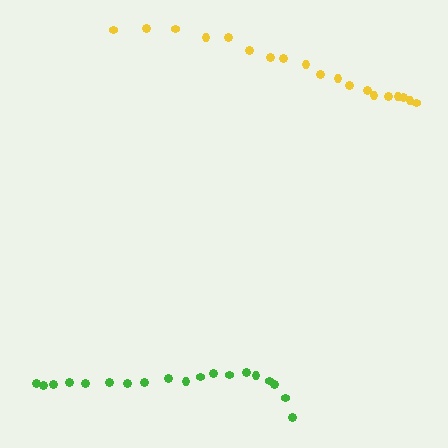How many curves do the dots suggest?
There are 2 distinct paths.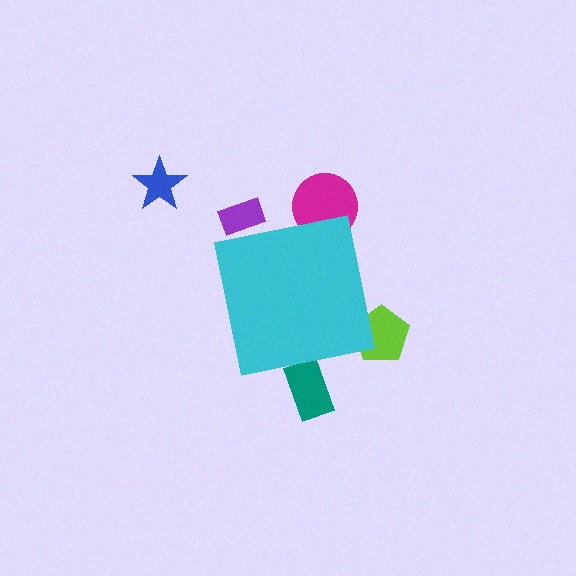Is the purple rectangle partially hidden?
Yes, the purple rectangle is partially hidden behind the cyan square.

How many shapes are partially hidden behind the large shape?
4 shapes are partially hidden.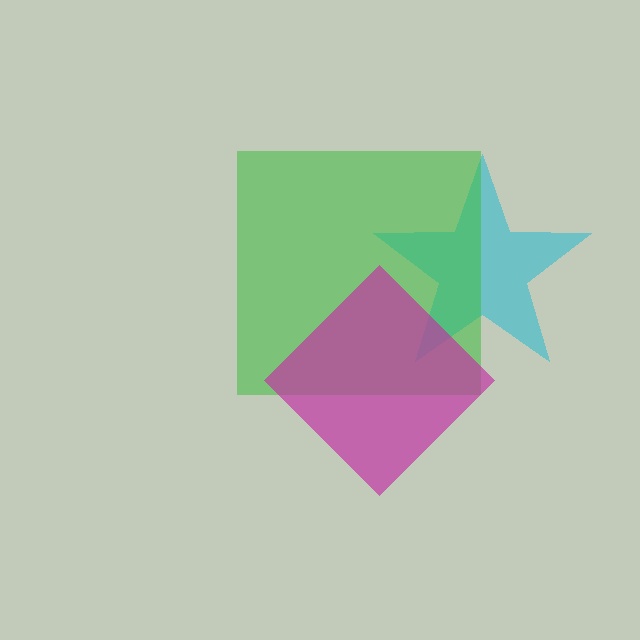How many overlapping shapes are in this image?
There are 3 overlapping shapes in the image.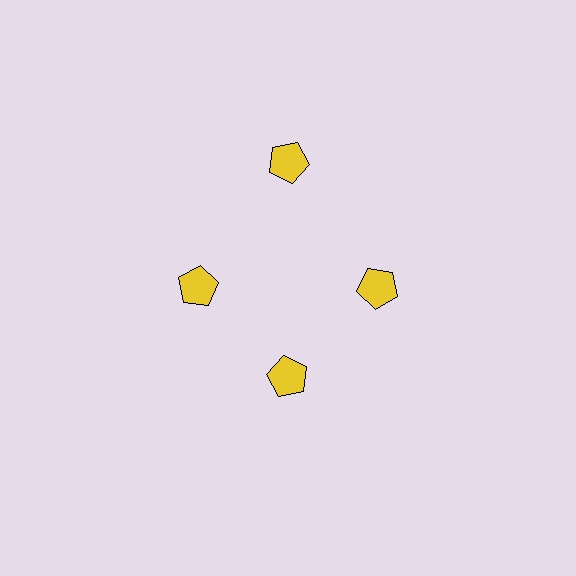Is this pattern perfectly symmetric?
No. The 4 yellow pentagons are arranged in a ring, but one element near the 12 o'clock position is pushed outward from the center, breaking the 4-fold rotational symmetry.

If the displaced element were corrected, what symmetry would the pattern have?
It would have 4-fold rotational symmetry — the pattern would map onto itself every 90 degrees.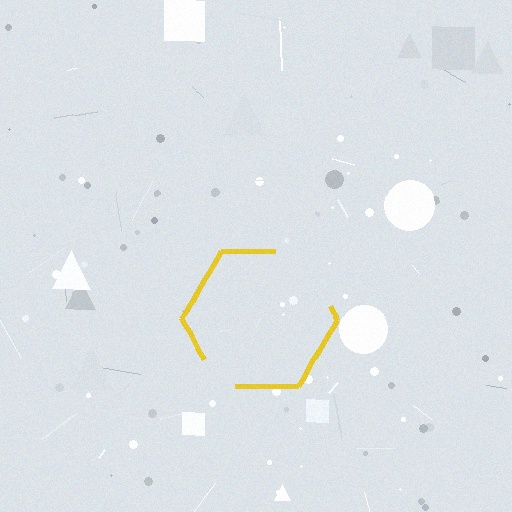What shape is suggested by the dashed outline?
The dashed outline suggests a hexagon.